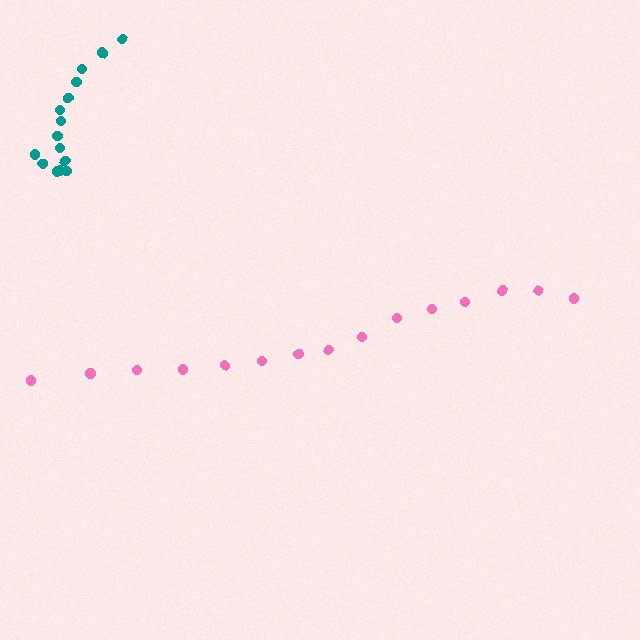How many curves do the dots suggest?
There are 2 distinct paths.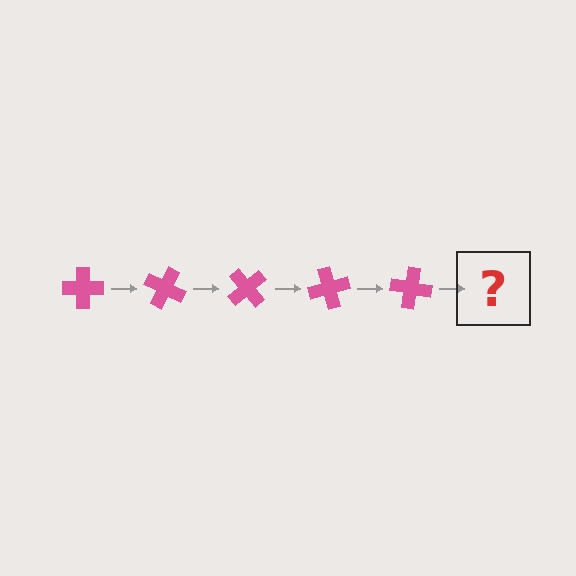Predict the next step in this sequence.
The next step is a pink cross rotated 125 degrees.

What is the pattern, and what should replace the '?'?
The pattern is that the cross rotates 25 degrees each step. The '?' should be a pink cross rotated 125 degrees.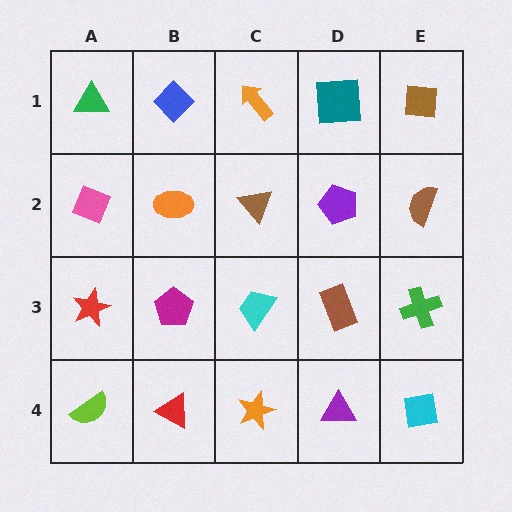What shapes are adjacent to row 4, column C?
A cyan trapezoid (row 3, column C), a red triangle (row 4, column B), a purple triangle (row 4, column D).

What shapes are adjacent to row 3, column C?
A brown triangle (row 2, column C), an orange star (row 4, column C), a magenta pentagon (row 3, column B), a brown rectangle (row 3, column D).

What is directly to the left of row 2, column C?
An orange ellipse.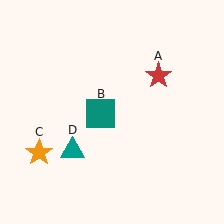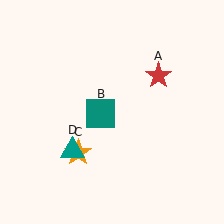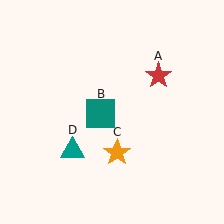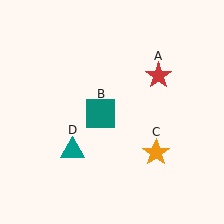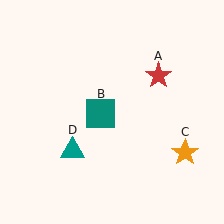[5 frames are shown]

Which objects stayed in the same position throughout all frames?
Red star (object A) and teal square (object B) and teal triangle (object D) remained stationary.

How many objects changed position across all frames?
1 object changed position: orange star (object C).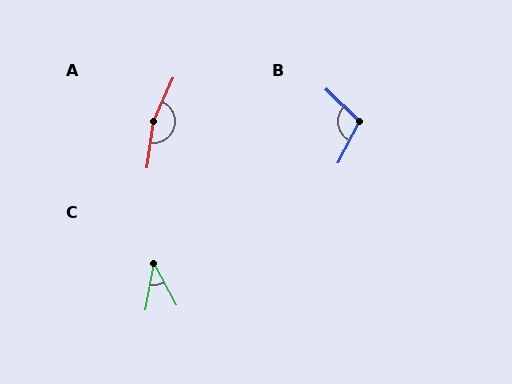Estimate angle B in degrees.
Approximately 107 degrees.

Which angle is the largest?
A, at approximately 163 degrees.